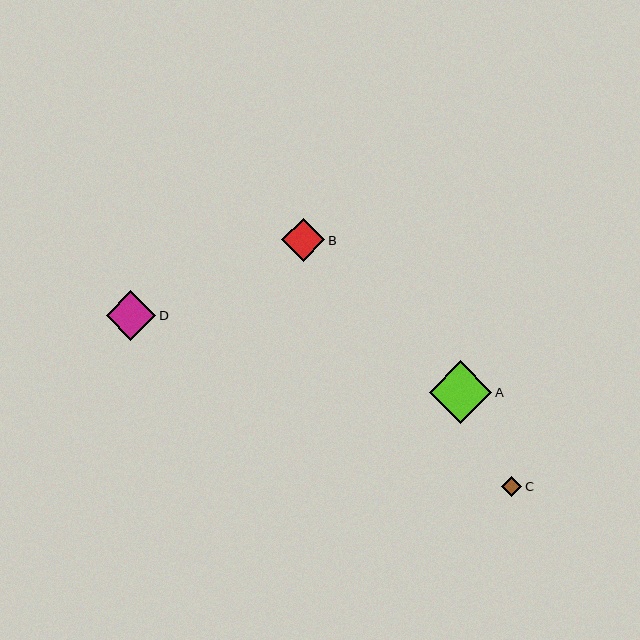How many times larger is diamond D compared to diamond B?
Diamond D is approximately 1.1 times the size of diamond B.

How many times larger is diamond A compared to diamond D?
Diamond A is approximately 1.3 times the size of diamond D.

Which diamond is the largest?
Diamond A is the largest with a size of approximately 62 pixels.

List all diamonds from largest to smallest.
From largest to smallest: A, D, B, C.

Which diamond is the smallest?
Diamond C is the smallest with a size of approximately 20 pixels.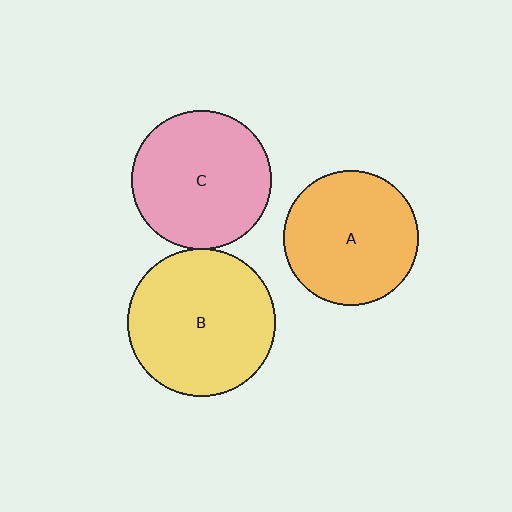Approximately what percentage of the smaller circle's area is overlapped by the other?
Approximately 5%.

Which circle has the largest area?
Circle B (yellow).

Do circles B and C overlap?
Yes.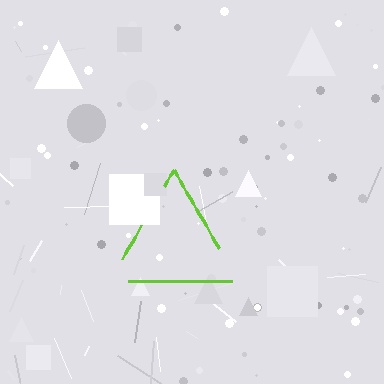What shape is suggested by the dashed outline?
The dashed outline suggests a triangle.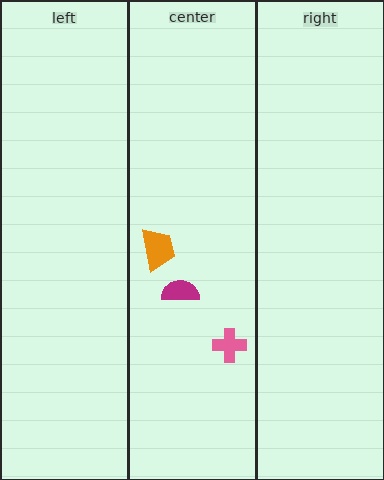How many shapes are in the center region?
3.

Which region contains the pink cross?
The center region.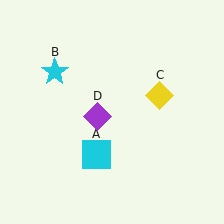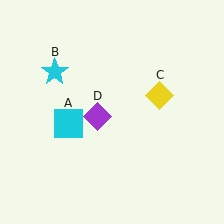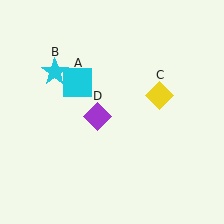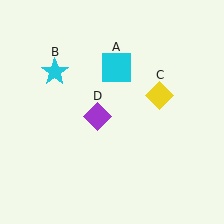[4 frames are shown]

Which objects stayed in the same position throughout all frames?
Cyan star (object B) and yellow diamond (object C) and purple diamond (object D) remained stationary.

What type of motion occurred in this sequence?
The cyan square (object A) rotated clockwise around the center of the scene.